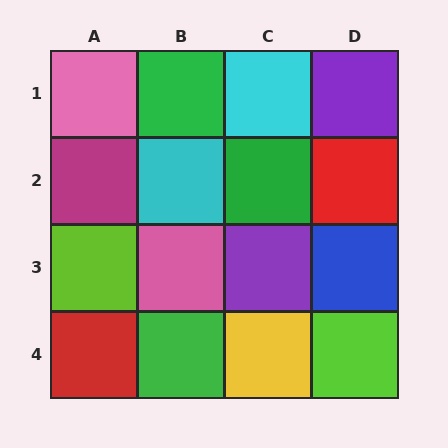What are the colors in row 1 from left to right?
Pink, green, cyan, purple.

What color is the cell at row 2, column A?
Magenta.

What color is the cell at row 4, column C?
Yellow.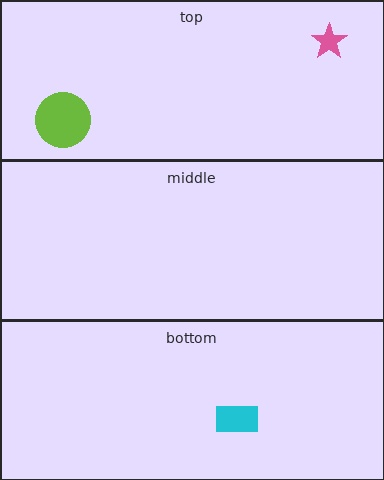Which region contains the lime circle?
The top region.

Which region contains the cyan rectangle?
The bottom region.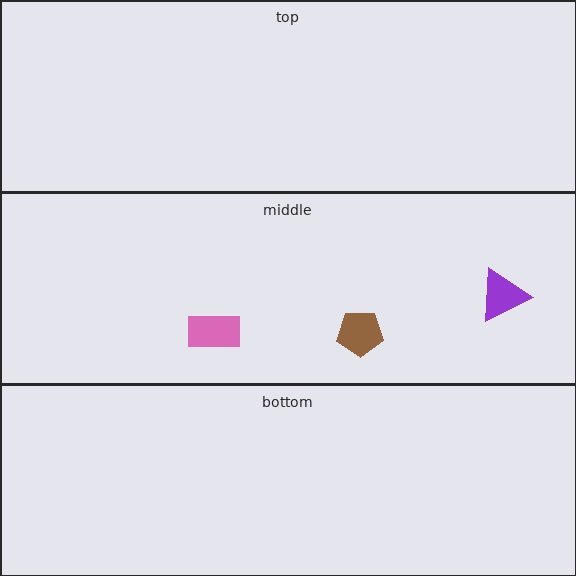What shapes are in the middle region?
The brown pentagon, the purple triangle, the pink rectangle.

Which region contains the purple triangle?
The middle region.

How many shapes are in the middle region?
3.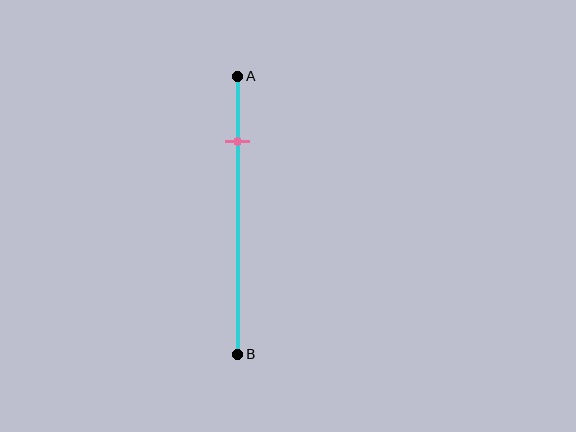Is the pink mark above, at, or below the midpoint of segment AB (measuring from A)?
The pink mark is above the midpoint of segment AB.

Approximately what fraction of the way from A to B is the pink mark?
The pink mark is approximately 25% of the way from A to B.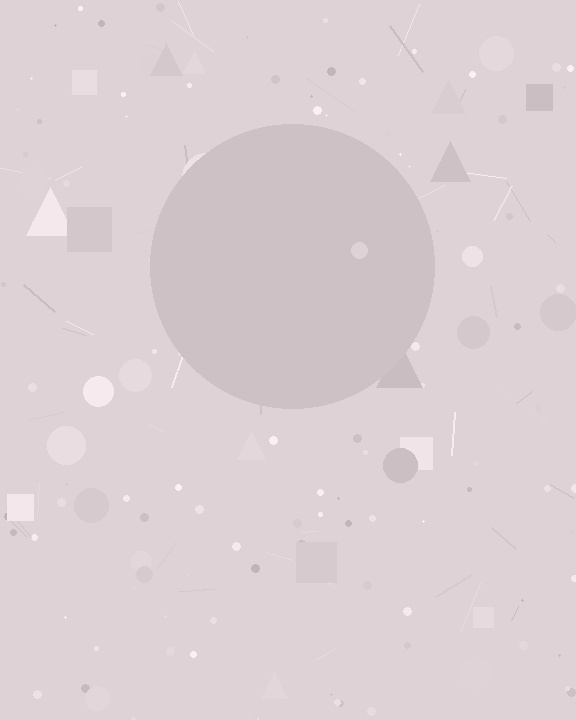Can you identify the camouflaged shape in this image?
The camouflaged shape is a circle.